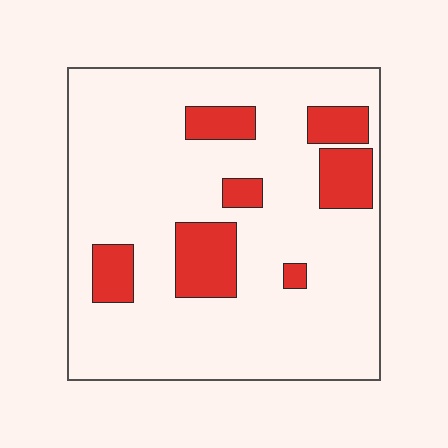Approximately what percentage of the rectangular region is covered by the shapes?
Approximately 15%.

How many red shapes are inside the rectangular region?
7.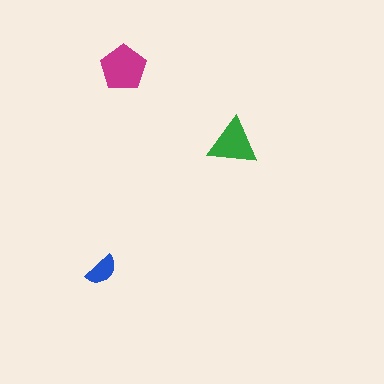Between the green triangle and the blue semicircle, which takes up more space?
The green triangle.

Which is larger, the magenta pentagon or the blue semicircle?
The magenta pentagon.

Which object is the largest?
The magenta pentagon.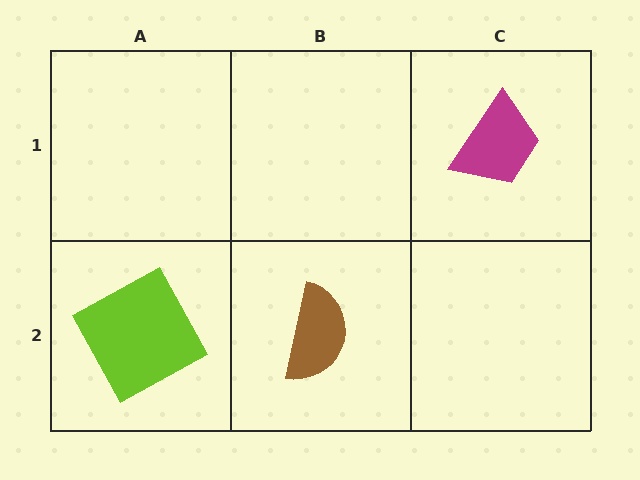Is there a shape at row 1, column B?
No, that cell is empty.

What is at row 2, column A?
A lime square.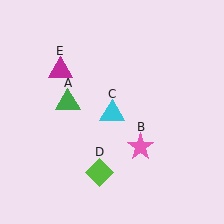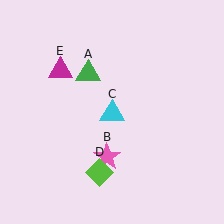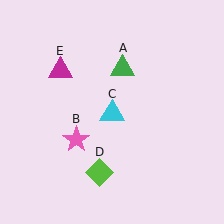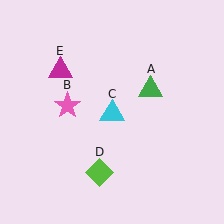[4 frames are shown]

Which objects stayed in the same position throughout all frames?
Cyan triangle (object C) and lime diamond (object D) and magenta triangle (object E) remained stationary.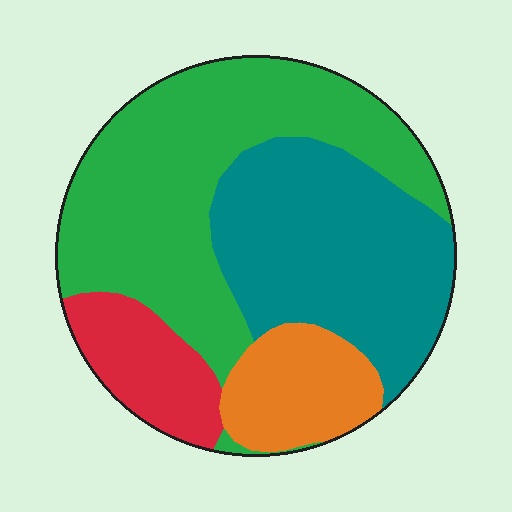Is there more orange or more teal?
Teal.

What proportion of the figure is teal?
Teal takes up about one third (1/3) of the figure.